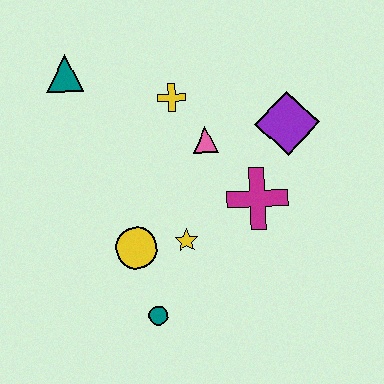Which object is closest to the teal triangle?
The yellow cross is closest to the teal triangle.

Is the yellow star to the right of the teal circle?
Yes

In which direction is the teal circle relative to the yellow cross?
The teal circle is below the yellow cross.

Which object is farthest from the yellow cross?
The teal circle is farthest from the yellow cross.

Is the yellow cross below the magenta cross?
No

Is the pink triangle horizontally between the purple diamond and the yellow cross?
Yes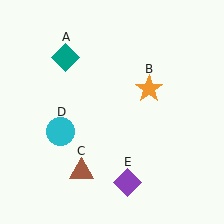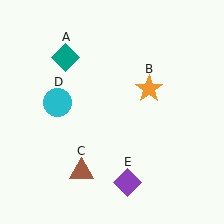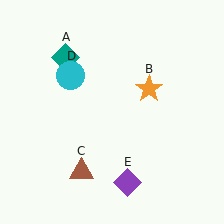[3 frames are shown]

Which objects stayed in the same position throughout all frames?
Teal diamond (object A) and orange star (object B) and brown triangle (object C) and purple diamond (object E) remained stationary.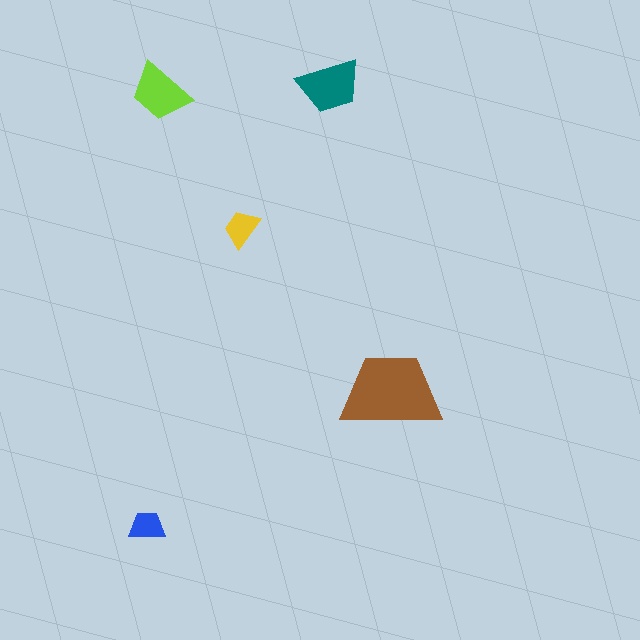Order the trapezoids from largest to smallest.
the brown one, the teal one, the lime one, the yellow one, the blue one.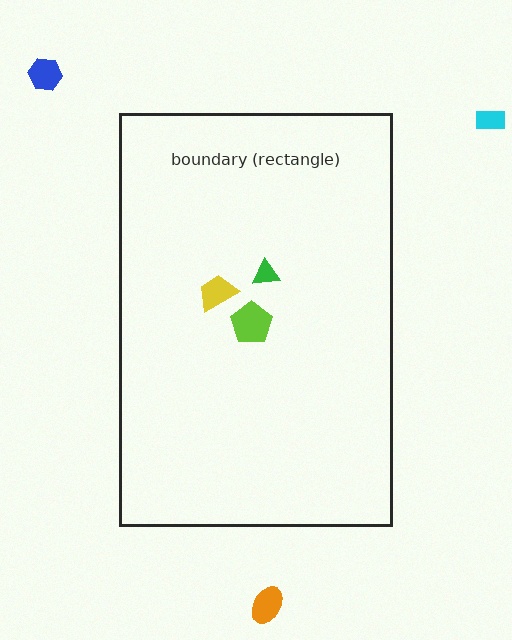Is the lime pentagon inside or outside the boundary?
Inside.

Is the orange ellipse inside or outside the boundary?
Outside.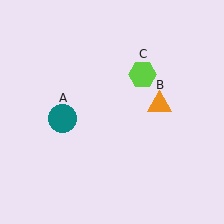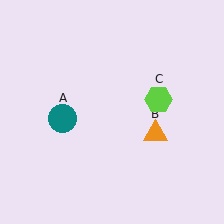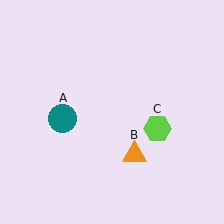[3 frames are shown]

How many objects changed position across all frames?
2 objects changed position: orange triangle (object B), lime hexagon (object C).